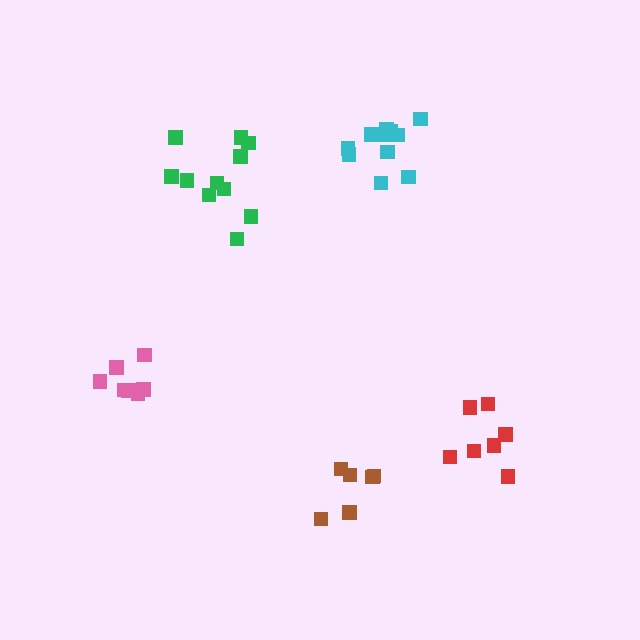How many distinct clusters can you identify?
There are 5 distinct clusters.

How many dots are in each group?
Group 1: 11 dots, Group 2: 7 dots, Group 3: 11 dots, Group 4: 6 dots, Group 5: 7 dots (42 total).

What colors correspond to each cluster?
The clusters are colored: cyan, pink, green, brown, red.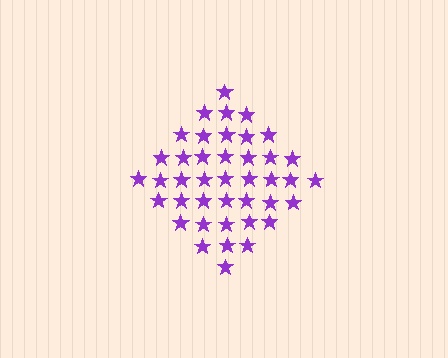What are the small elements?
The small elements are stars.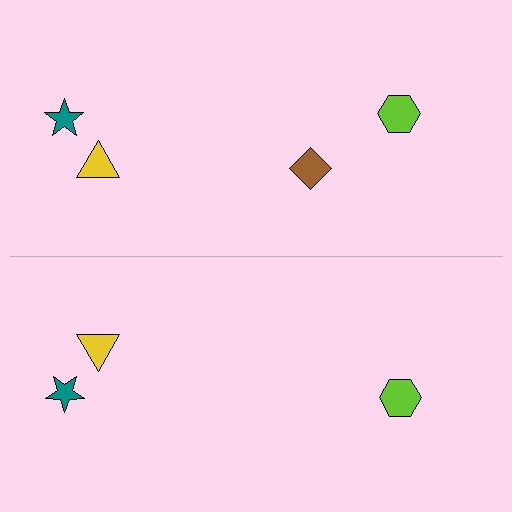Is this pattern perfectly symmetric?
No, the pattern is not perfectly symmetric. A brown diamond is missing from the bottom side.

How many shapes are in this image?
There are 7 shapes in this image.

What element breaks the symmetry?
A brown diamond is missing from the bottom side.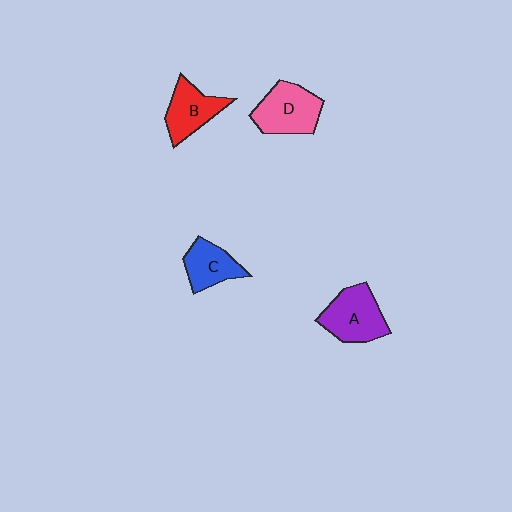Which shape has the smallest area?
Shape C (blue).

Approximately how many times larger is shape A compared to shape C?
Approximately 1.4 times.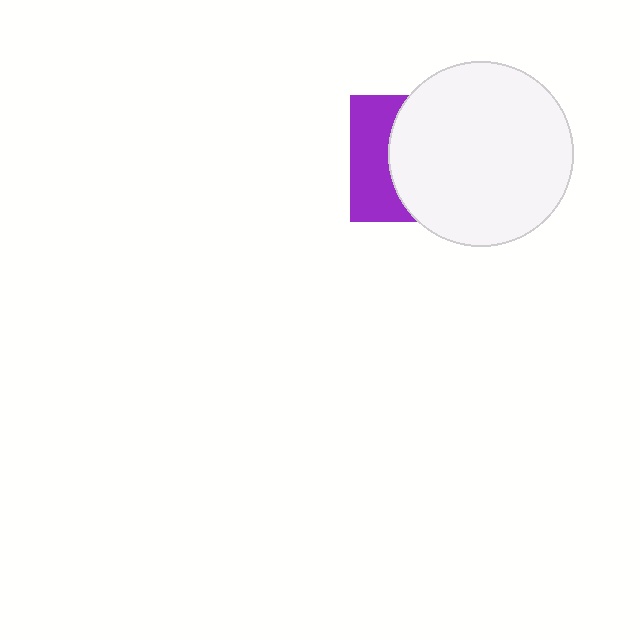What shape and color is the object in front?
The object in front is a white circle.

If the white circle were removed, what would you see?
You would see the complete purple square.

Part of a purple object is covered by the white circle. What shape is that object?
It is a square.